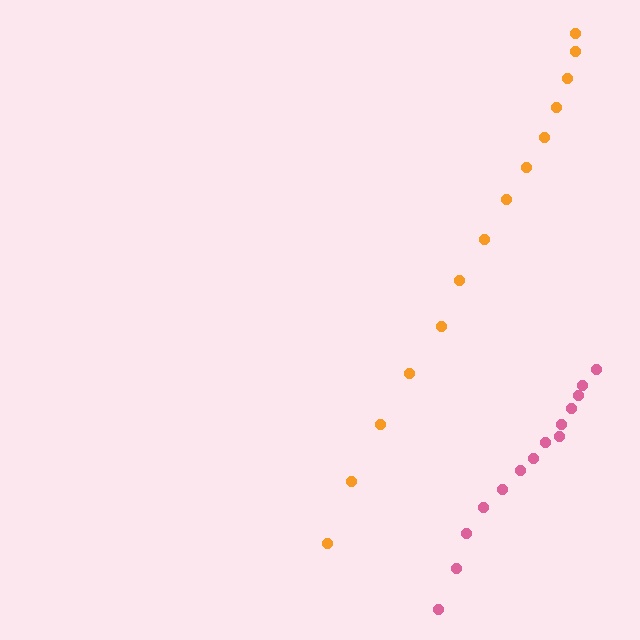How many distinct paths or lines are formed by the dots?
There are 2 distinct paths.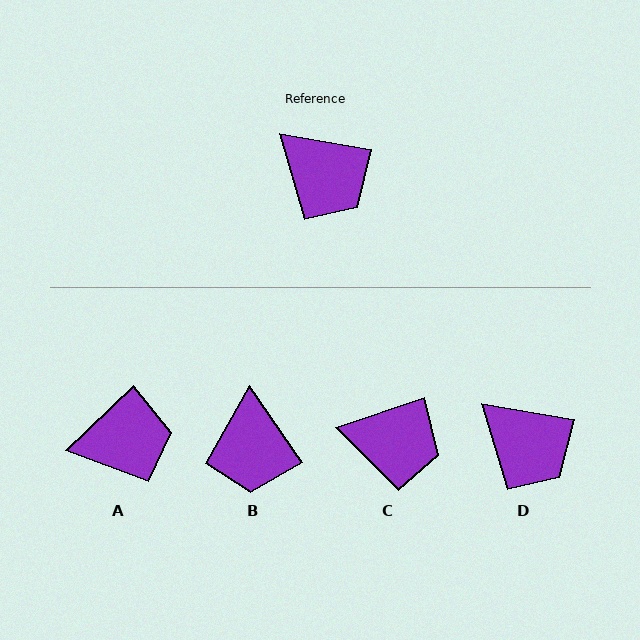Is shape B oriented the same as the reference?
No, it is off by about 46 degrees.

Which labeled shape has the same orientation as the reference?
D.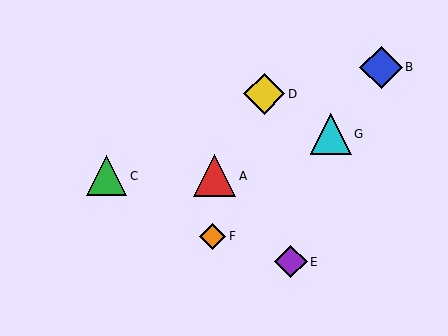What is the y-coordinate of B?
Object B is at y≈67.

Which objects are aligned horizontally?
Objects A, C are aligned horizontally.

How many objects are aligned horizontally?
2 objects (A, C) are aligned horizontally.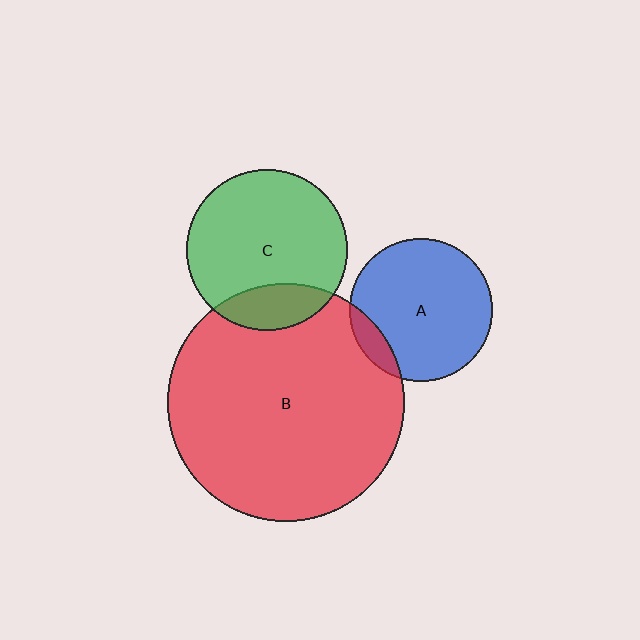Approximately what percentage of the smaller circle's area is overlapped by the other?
Approximately 20%.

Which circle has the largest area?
Circle B (red).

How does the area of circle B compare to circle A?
Approximately 2.8 times.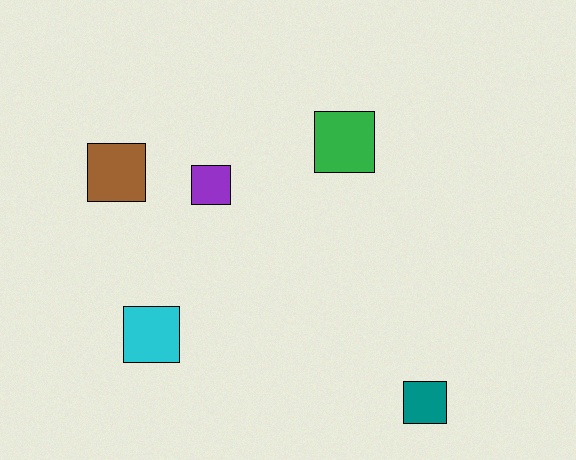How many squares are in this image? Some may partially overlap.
There are 5 squares.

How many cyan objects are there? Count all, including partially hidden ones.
There is 1 cyan object.